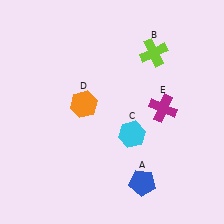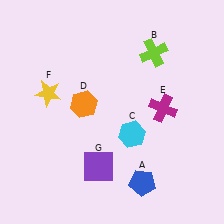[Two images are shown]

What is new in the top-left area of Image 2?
A yellow star (F) was added in the top-left area of Image 2.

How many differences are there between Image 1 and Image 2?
There are 2 differences between the two images.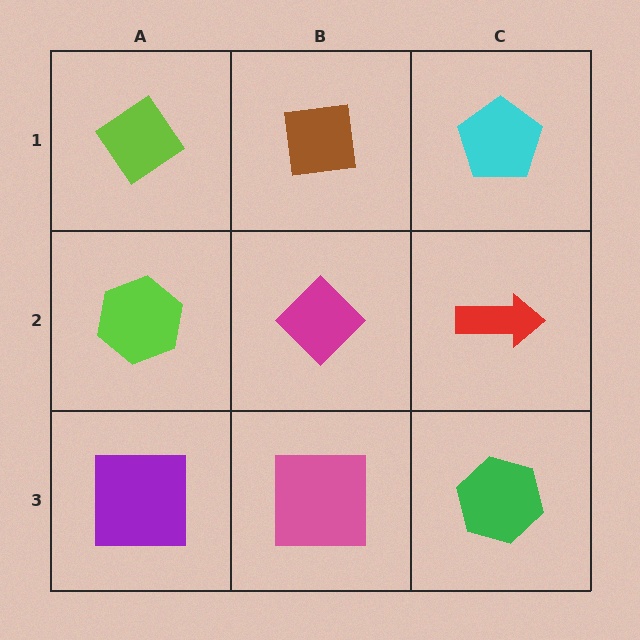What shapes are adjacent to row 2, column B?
A brown square (row 1, column B), a pink square (row 3, column B), a lime hexagon (row 2, column A), a red arrow (row 2, column C).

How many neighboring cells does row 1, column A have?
2.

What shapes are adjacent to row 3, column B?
A magenta diamond (row 2, column B), a purple square (row 3, column A), a green hexagon (row 3, column C).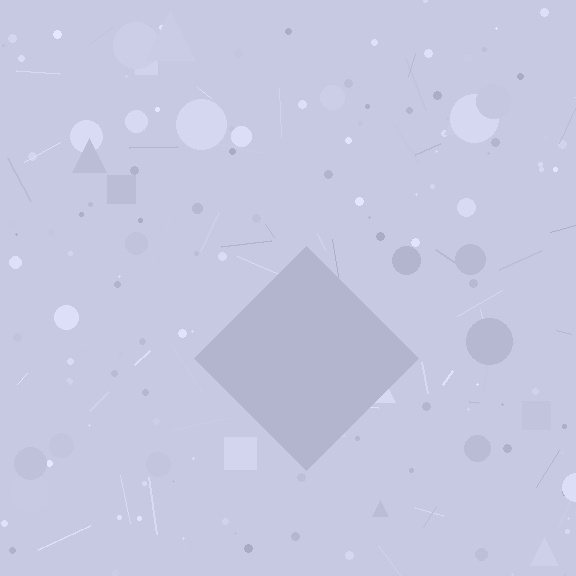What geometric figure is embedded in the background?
A diamond is embedded in the background.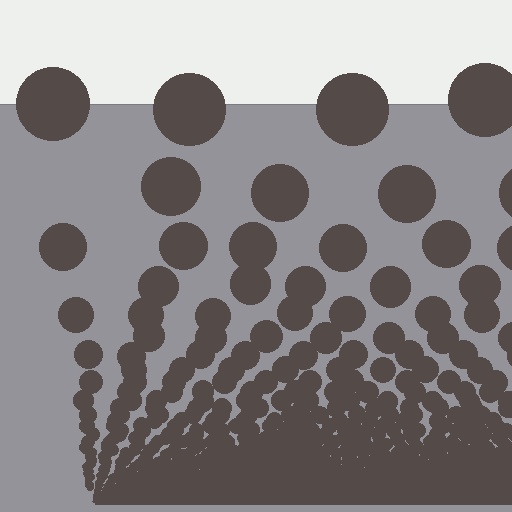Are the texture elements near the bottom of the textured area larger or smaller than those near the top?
Smaller. The gradient is inverted — elements near the bottom are smaller and denser.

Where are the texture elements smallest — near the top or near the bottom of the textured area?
Near the bottom.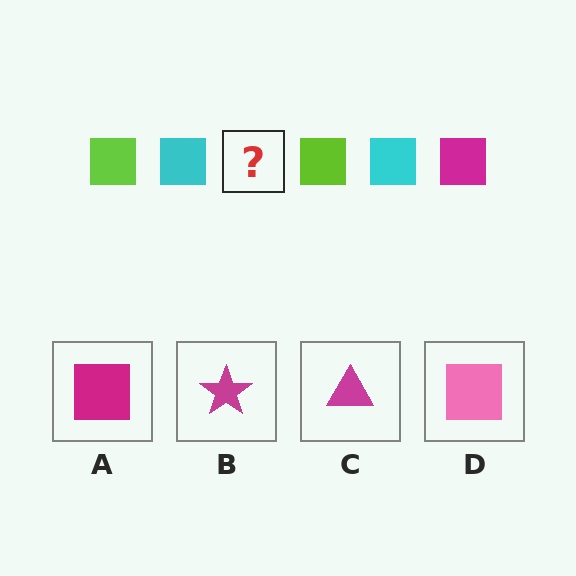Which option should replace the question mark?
Option A.